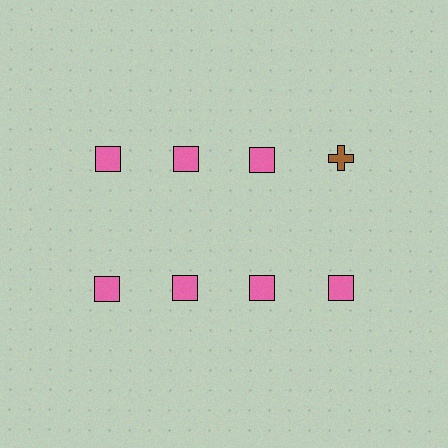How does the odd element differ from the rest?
It differs in both color (brown instead of pink) and shape (cross instead of square).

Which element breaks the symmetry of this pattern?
The brown cross in the top row, second from right column breaks the symmetry. All other shapes are pink squares.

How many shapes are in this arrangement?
There are 8 shapes arranged in a grid pattern.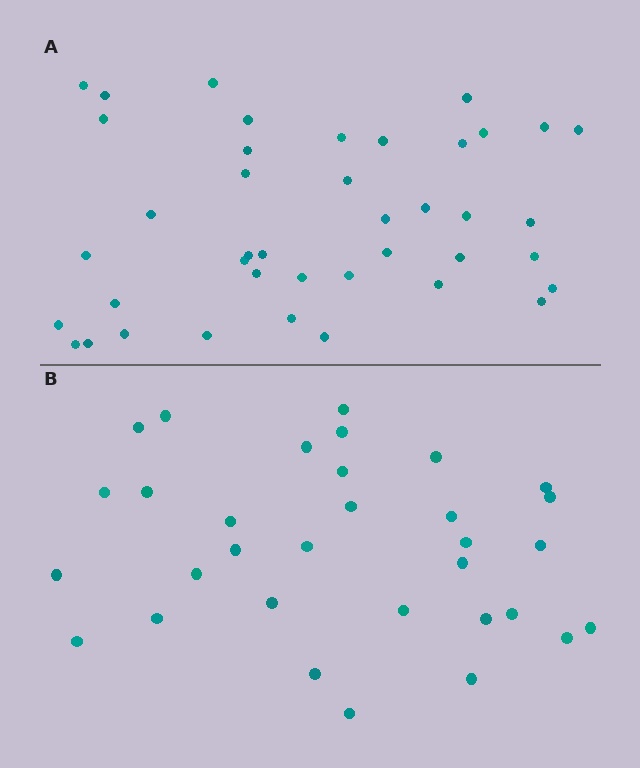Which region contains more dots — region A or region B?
Region A (the top region) has more dots.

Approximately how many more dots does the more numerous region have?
Region A has roughly 8 or so more dots than region B.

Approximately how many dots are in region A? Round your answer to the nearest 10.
About 40 dots. (The exact count is 41, which rounds to 40.)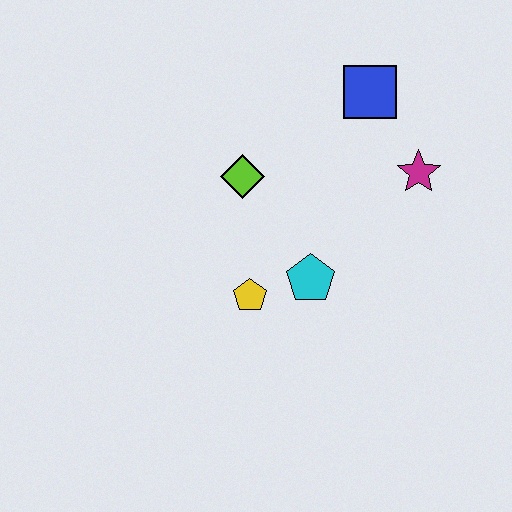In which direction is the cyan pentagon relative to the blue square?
The cyan pentagon is below the blue square.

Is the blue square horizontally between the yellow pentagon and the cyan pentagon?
No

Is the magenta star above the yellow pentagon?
Yes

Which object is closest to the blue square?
The magenta star is closest to the blue square.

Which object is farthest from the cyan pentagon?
The blue square is farthest from the cyan pentagon.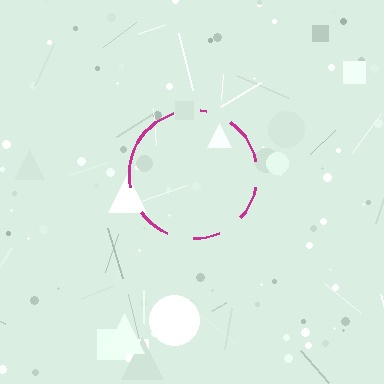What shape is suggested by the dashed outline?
The dashed outline suggests a circle.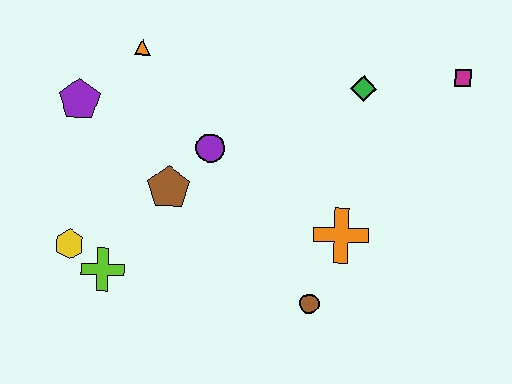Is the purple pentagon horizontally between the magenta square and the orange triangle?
No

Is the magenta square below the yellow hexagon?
No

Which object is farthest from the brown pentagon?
The magenta square is farthest from the brown pentagon.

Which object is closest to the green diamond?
The magenta square is closest to the green diamond.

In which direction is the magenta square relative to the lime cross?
The magenta square is to the right of the lime cross.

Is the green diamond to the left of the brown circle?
No